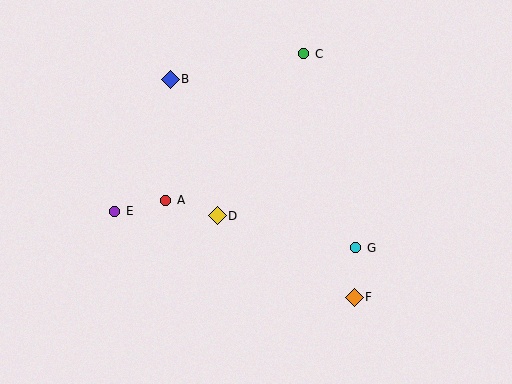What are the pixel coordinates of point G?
Point G is at (356, 248).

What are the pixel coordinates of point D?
Point D is at (217, 216).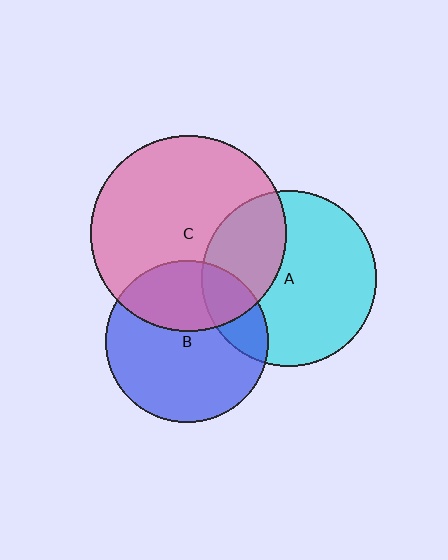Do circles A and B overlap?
Yes.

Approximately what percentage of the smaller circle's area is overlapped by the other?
Approximately 20%.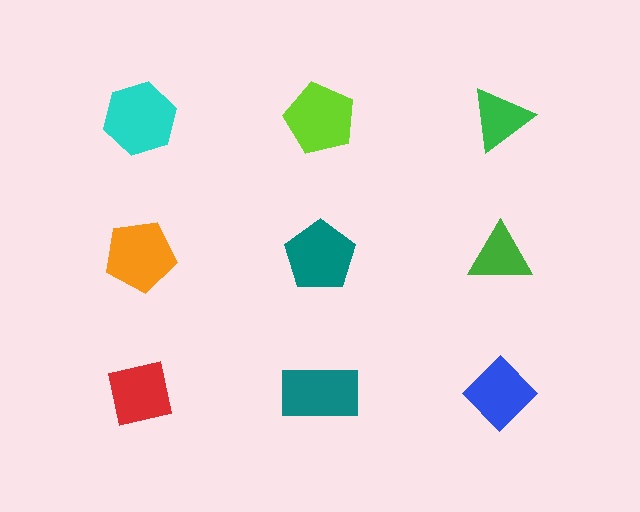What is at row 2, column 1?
An orange pentagon.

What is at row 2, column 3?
A green triangle.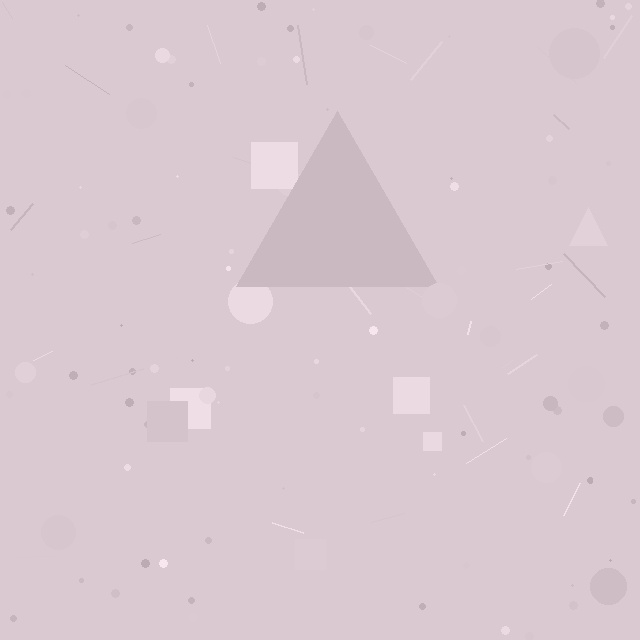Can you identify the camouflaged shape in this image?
The camouflaged shape is a triangle.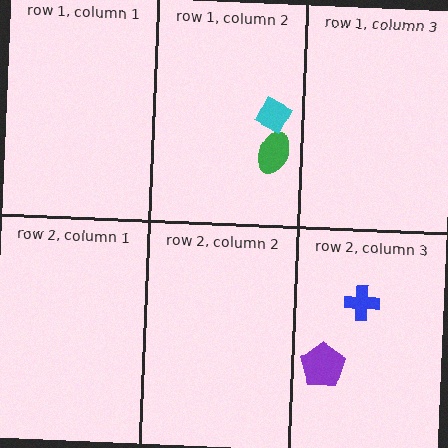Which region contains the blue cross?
The row 2, column 3 region.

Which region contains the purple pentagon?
The row 2, column 3 region.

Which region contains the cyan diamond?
The row 1, column 2 region.